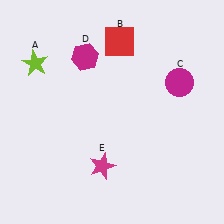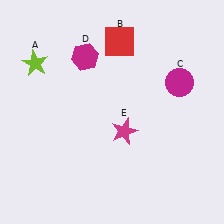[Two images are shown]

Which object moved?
The magenta star (E) moved up.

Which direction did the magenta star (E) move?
The magenta star (E) moved up.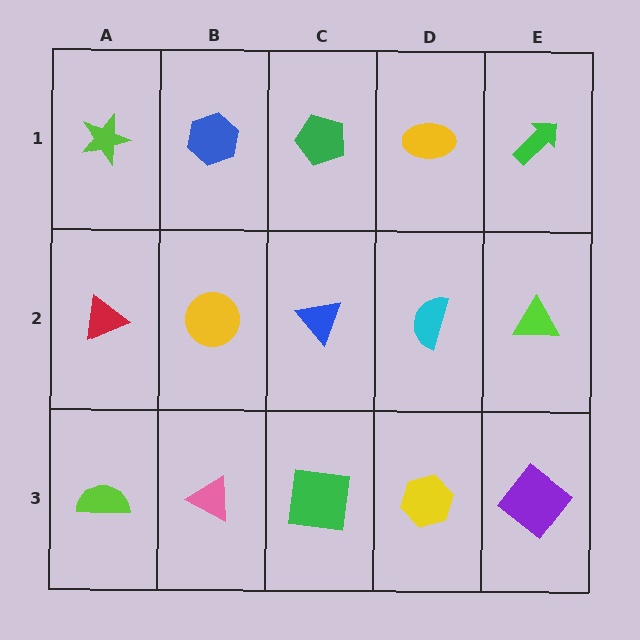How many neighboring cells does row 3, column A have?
2.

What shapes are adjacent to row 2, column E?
A green arrow (row 1, column E), a purple diamond (row 3, column E), a cyan semicircle (row 2, column D).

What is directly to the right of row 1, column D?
A green arrow.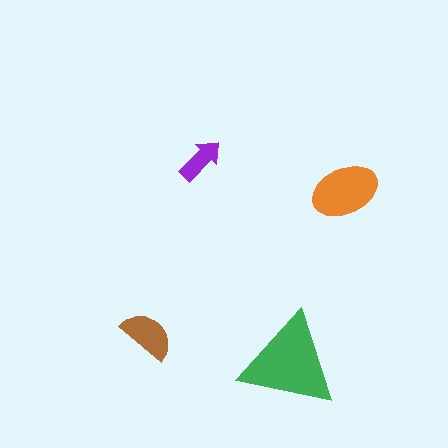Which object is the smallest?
The purple arrow.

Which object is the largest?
The green triangle.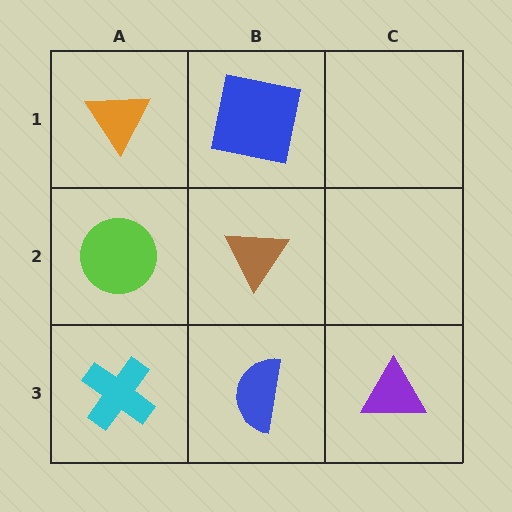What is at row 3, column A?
A cyan cross.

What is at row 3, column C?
A purple triangle.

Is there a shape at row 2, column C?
No, that cell is empty.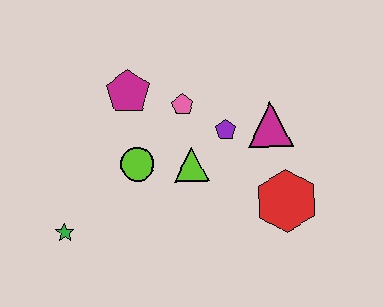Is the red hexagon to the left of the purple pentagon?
No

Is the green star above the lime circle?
No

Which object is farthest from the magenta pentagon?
The red hexagon is farthest from the magenta pentagon.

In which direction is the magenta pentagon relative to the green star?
The magenta pentagon is above the green star.